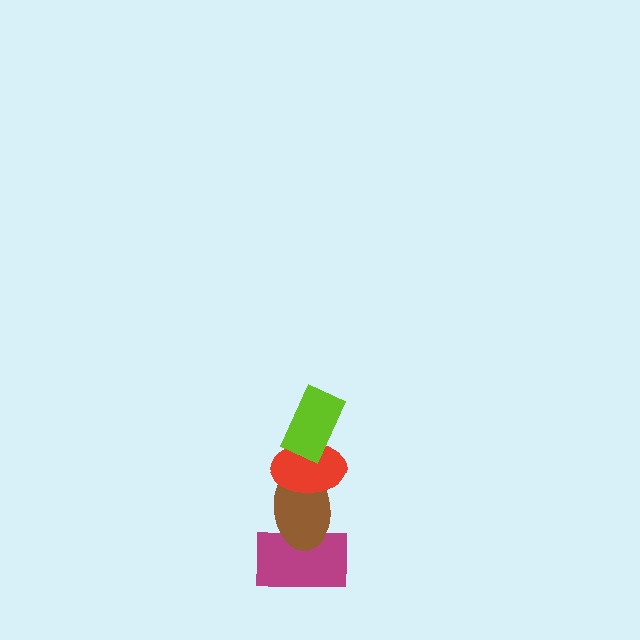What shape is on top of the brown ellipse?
The red ellipse is on top of the brown ellipse.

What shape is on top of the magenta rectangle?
The brown ellipse is on top of the magenta rectangle.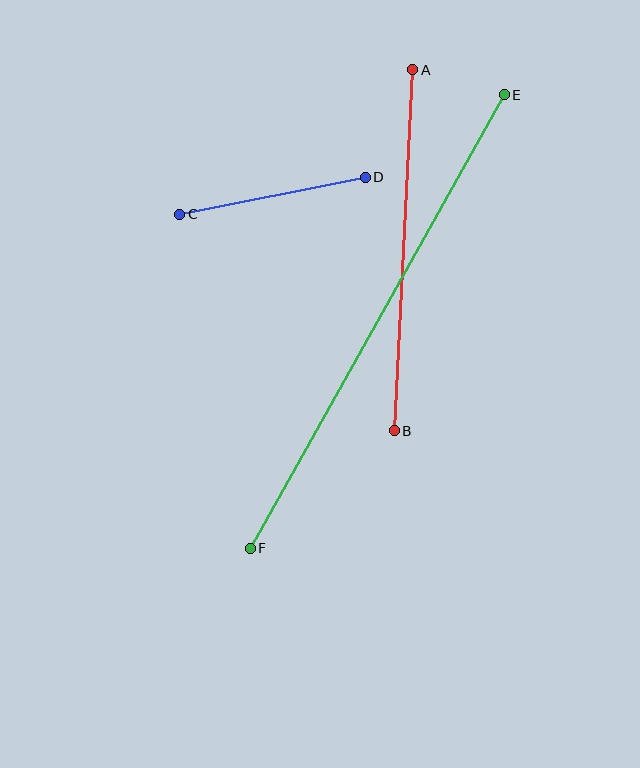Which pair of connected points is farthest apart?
Points E and F are farthest apart.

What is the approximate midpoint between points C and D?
The midpoint is at approximately (272, 196) pixels.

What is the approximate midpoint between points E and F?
The midpoint is at approximately (377, 322) pixels.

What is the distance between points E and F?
The distance is approximately 520 pixels.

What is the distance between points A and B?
The distance is approximately 361 pixels.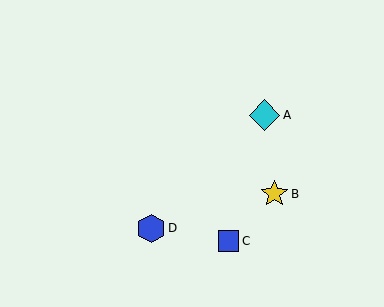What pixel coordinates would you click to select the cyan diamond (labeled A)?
Click at (265, 115) to select the cyan diamond A.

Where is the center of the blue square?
The center of the blue square is at (229, 241).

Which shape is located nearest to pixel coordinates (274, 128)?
The cyan diamond (labeled A) at (265, 115) is nearest to that location.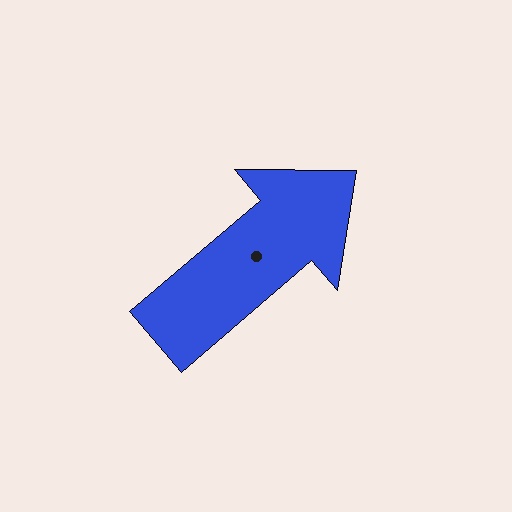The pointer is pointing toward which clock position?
Roughly 2 o'clock.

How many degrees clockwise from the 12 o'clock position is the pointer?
Approximately 49 degrees.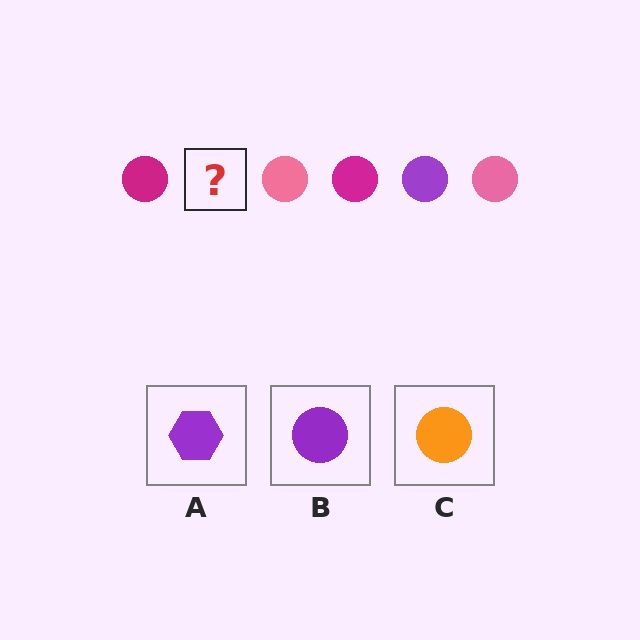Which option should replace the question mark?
Option B.